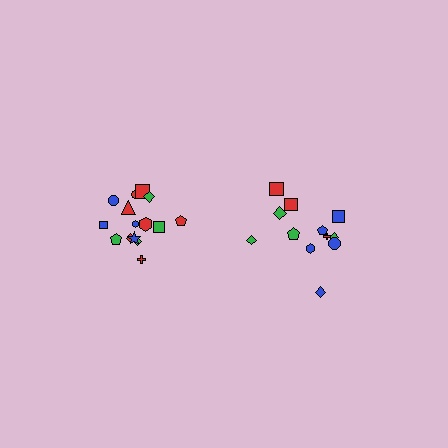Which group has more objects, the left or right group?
The left group.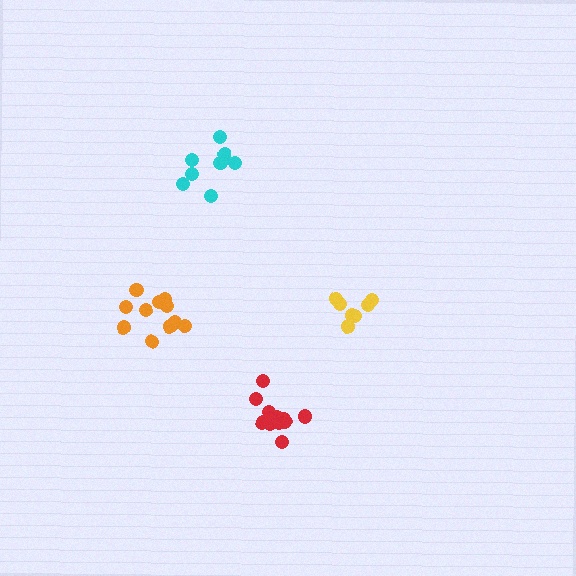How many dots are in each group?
Group 1: 12 dots, Group 2: 12 dots, Group 3: 7 dots, Group 4: 9 dots (40 total).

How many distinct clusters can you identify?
There are 4 distinct clusters.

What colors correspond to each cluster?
The clusters are colored: orange, red, yellow, cyan.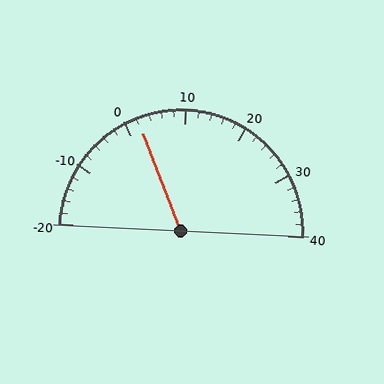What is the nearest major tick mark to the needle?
The nearest major tick mark is 0.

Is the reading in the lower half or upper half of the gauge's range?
The reading is in the lower half of the range (-20 to 40).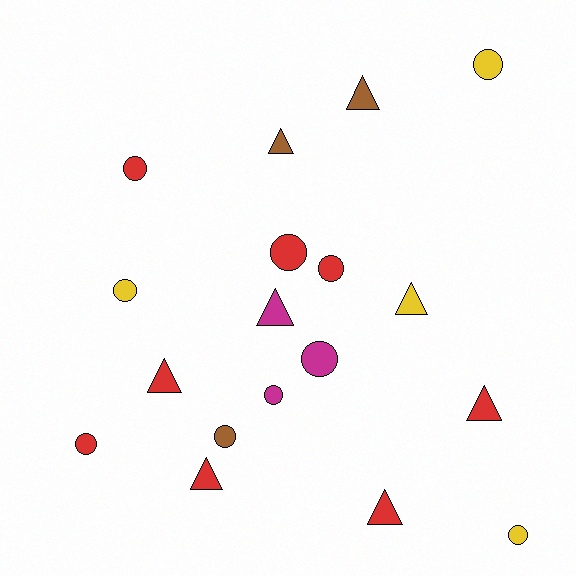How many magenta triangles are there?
There is 1 magenta triangle.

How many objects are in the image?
There are 18 objects.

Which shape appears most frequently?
Circle, with 10 objects.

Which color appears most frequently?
Red, with 8 objects.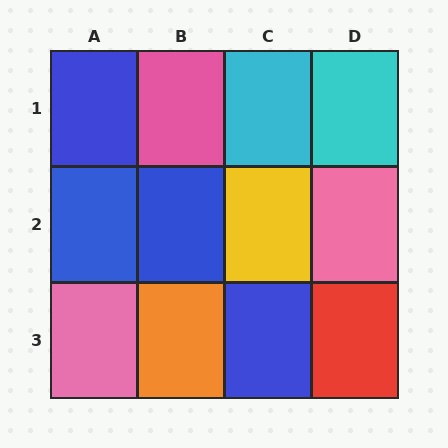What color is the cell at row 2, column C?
Yellow.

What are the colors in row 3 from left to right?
Pink, orange, blue, red.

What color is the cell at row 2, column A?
Blue.